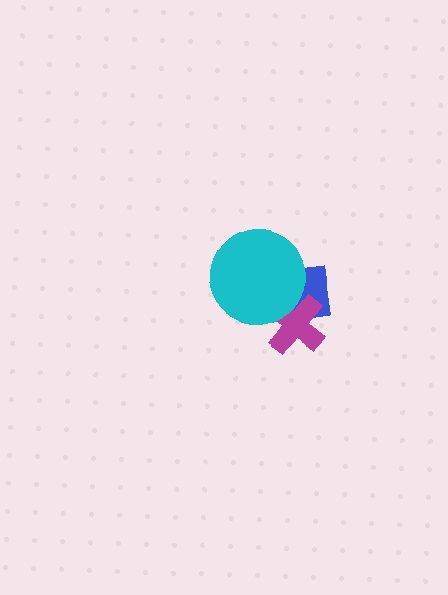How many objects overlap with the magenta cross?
2 objects overlap with the magenta cross.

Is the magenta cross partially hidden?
Yes, it is partially covered by another shape.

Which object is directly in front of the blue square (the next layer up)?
The magenta cross is directly in front of the blue square.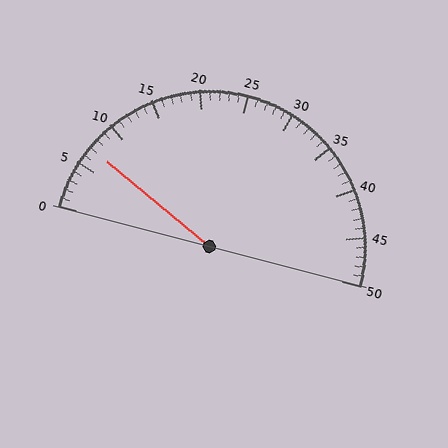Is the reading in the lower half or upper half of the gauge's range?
The reading is in the lower half of the range (0 to 50).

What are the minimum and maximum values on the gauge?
The gauge ranges from 0 to 50.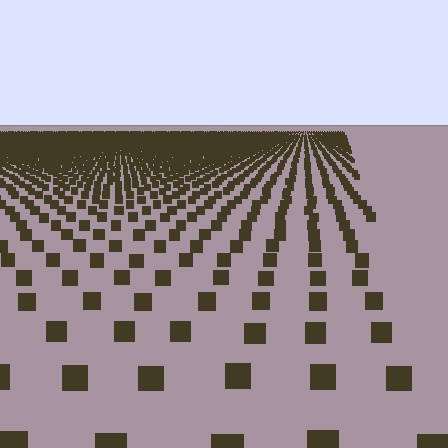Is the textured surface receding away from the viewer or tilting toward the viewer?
The surface is receding away from the viewer. Texture elements get smaller and denser toward the top.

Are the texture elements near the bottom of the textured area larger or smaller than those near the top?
Larger. Near the bottom, elements are closer to the viewer and appear at a bigger on-screen size.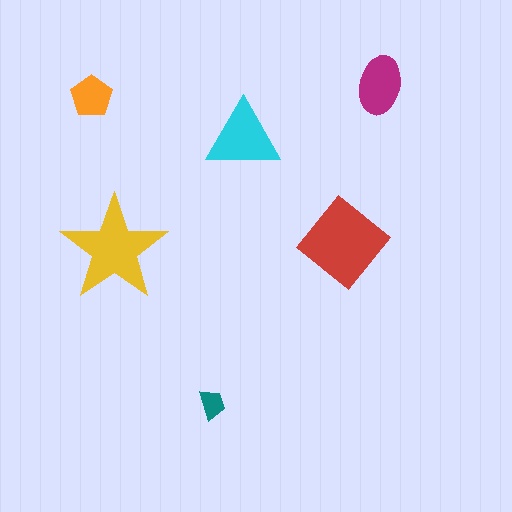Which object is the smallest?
The teal trapezoid.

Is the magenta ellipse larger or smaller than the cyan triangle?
Smaller.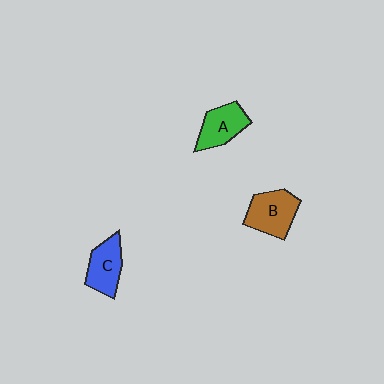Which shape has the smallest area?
Shape C (blue).